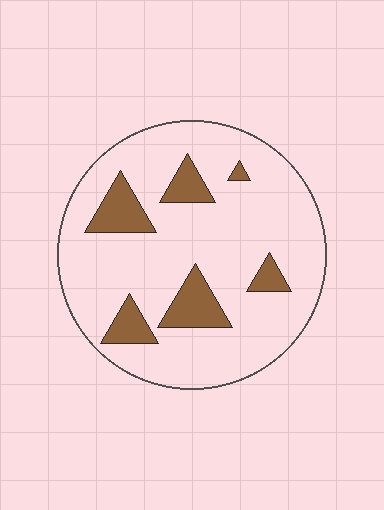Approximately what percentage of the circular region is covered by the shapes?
Approximately 15%.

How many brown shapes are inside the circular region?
6.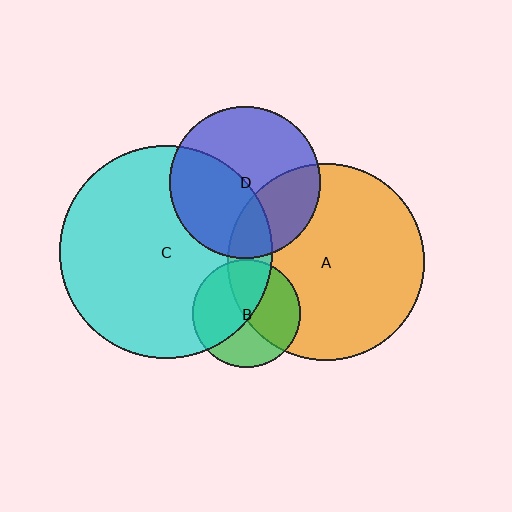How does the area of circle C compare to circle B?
Approximately 3.9 times.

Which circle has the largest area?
Circle C (cyan).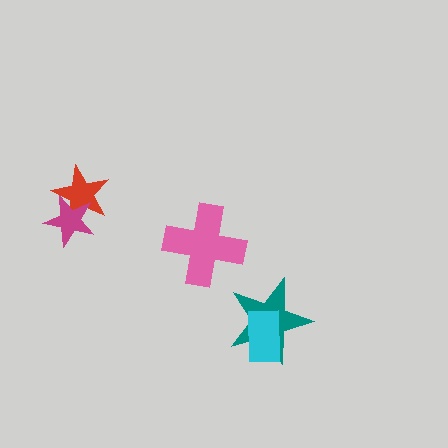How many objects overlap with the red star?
1 object overlaps with the red star.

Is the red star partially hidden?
Yes, it is partially covered by another shape.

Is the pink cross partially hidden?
No, no other shape covers it.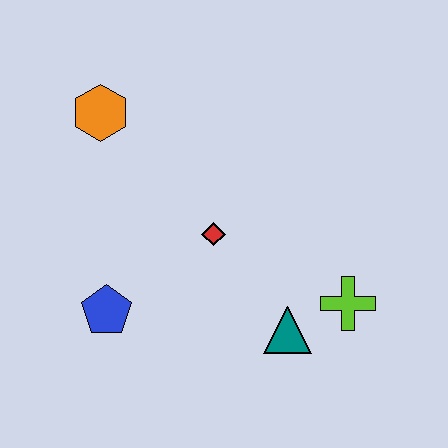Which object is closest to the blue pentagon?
The red diamond is closest to the blue pentagon.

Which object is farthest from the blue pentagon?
The lime cross is farthest from the blue pentagon.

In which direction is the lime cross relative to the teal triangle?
The lime cross is to the right of the teal triangle.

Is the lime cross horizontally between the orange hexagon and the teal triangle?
No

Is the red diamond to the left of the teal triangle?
Yes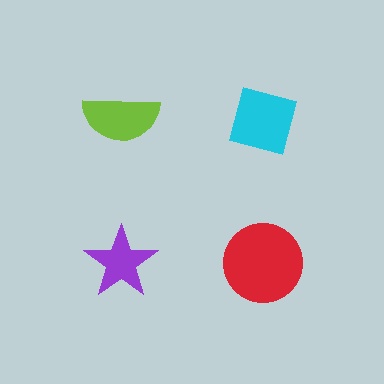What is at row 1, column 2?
A cyan square.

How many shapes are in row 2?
2 shapes.